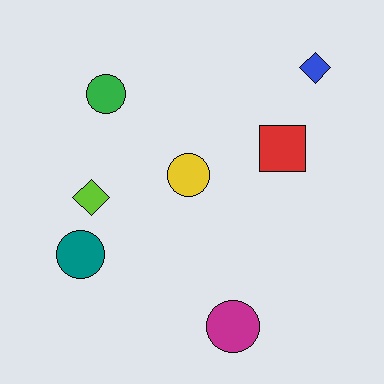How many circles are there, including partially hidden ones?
There are 4 circles.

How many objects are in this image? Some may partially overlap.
There are 7 objects.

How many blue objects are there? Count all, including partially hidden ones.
There is 1 blue object.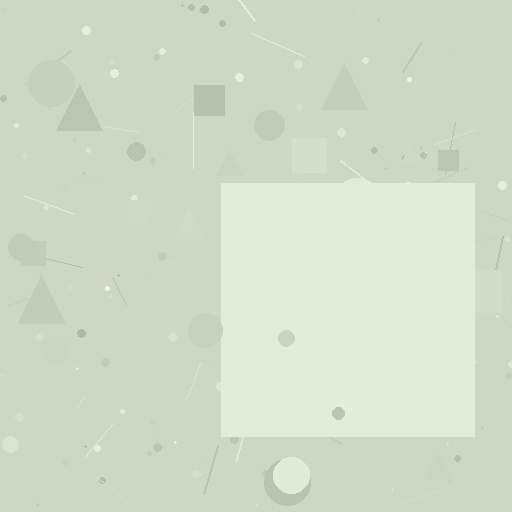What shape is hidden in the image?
A square is hidden in the image.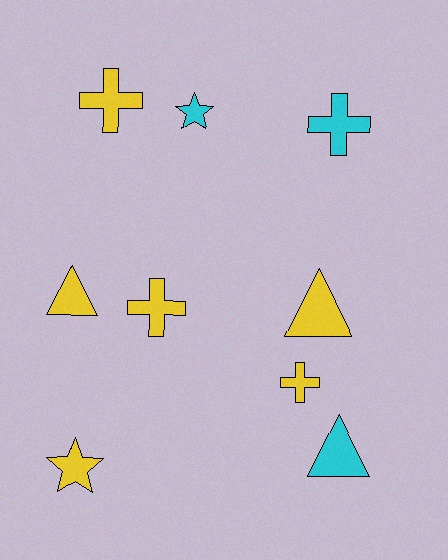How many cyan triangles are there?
There is 1 cyan triangle.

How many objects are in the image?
There are 9 objects.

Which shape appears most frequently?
Cross, with 4 objects.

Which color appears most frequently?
Yellow, with 6 objects.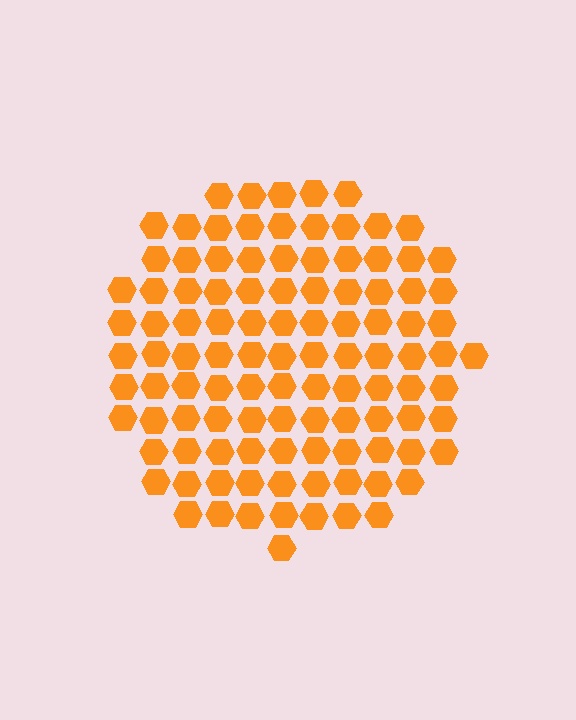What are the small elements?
The small elements are hexagons.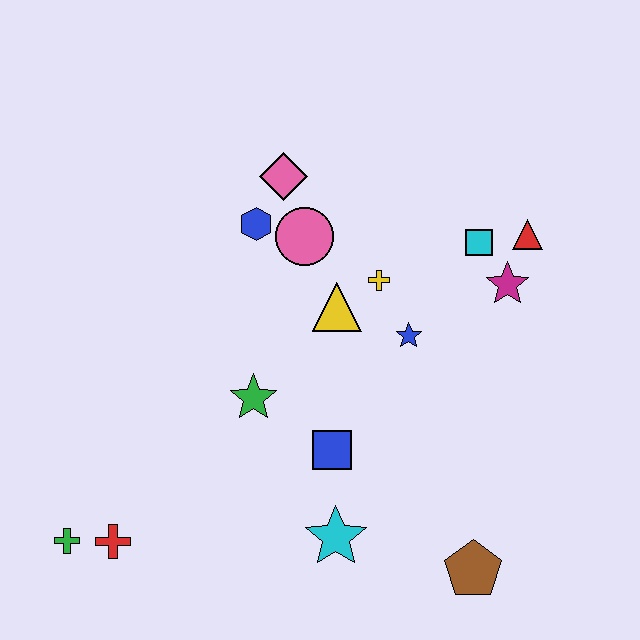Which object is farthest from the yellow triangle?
The green cross is farthest from the yellow triangle.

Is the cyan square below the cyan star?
No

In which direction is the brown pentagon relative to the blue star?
The brown pentagon is below the blue star.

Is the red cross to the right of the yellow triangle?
No